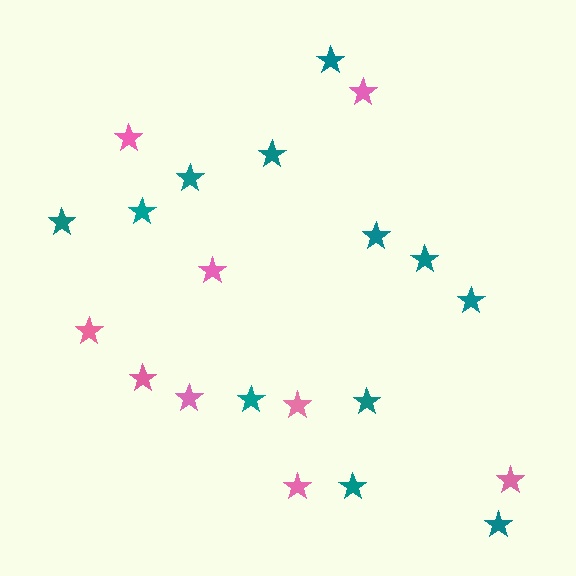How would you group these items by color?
There are 2 groups: one group of pink stars (9) and one group of teal stars (12).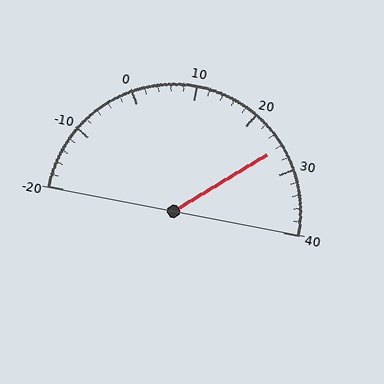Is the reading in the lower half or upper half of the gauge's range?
The reading is in the upper half of the range (-20 to 40).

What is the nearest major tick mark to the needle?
The nearest major tick mark is 30.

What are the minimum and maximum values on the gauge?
The gauge ranges from -20 to 40.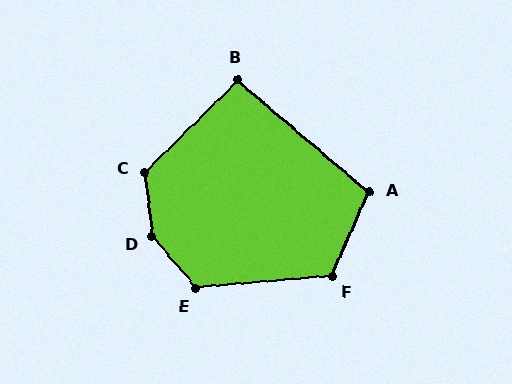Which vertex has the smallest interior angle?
B, at approximately 95 degrees.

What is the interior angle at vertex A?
Approximately 107 degrees (obtuse).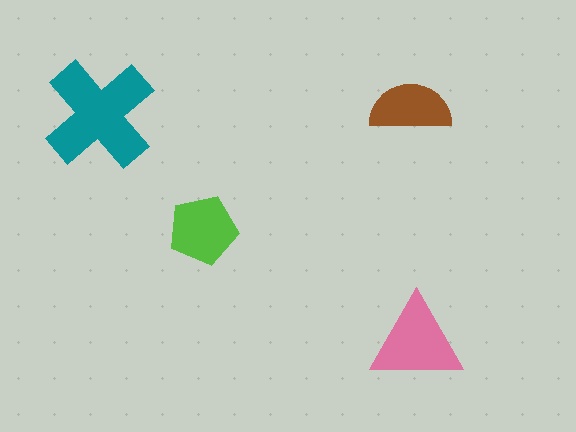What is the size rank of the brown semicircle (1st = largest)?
4th.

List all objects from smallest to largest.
The brown semicircle, the lime pentagon, the pink triangle, the teal cross.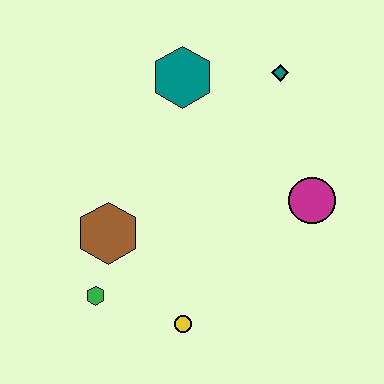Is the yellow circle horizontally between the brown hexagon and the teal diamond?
Yes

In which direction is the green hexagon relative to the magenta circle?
The green hexagon is to the left of the magenta circle.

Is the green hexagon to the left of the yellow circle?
Yes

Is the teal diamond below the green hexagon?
No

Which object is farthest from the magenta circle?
The green hexagon is farthest from the magenta circle.